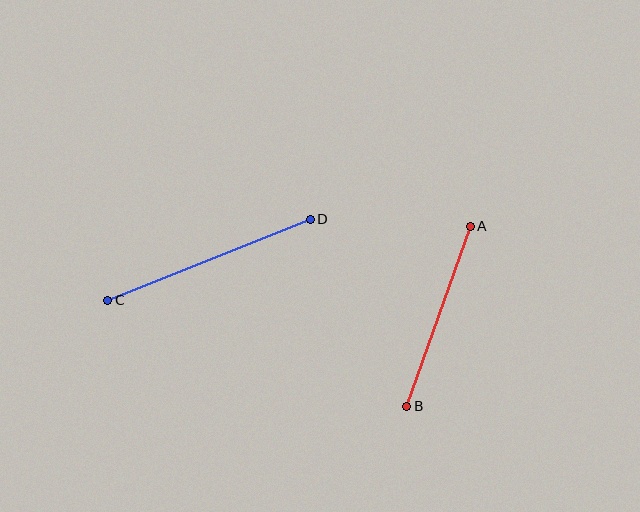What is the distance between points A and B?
The distance is approximately 191 pixels.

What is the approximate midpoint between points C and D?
The midpoint is at approximately (209, 260) pixels.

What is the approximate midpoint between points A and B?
The midpoint is at approximately (438, 316) pixels.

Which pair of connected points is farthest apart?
Points C and D are farthest apart.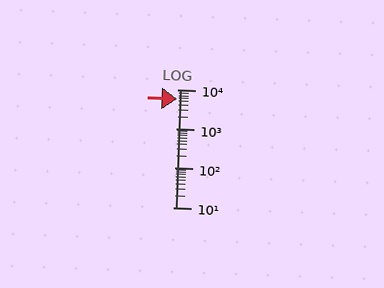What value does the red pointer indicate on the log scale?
The pointer indicates approximately 5800.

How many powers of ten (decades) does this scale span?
The scale spans 3 decades, from 10 to 10000.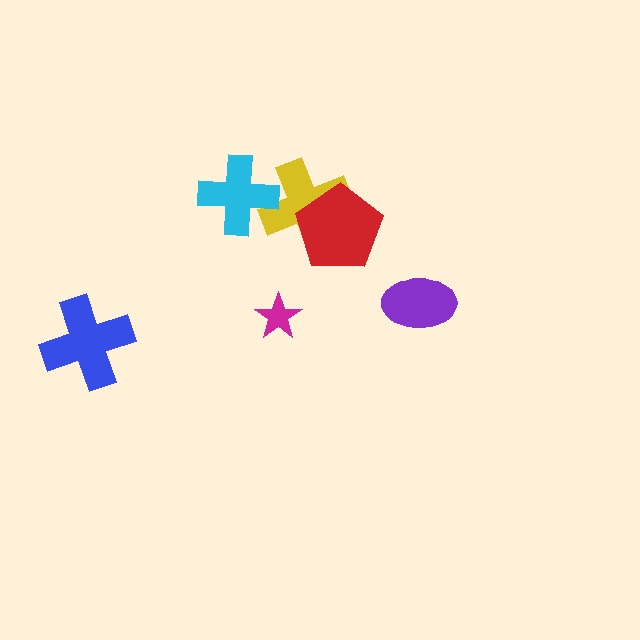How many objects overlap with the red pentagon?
1 object overlaps with the red pentagon.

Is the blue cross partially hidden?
No, no other shape covers it.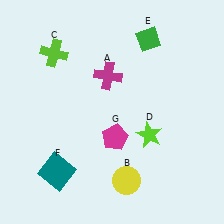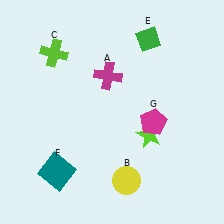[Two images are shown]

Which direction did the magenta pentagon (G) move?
The magenta pentagon (G) moved right.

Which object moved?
The magenta pentagon (G) moved right.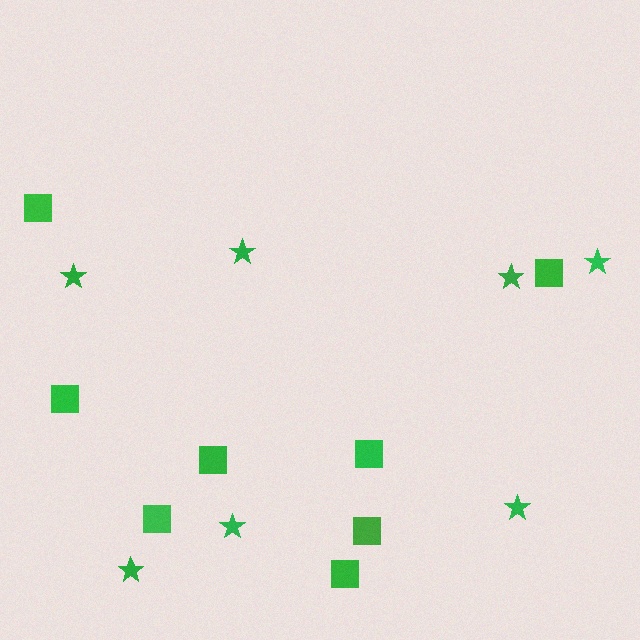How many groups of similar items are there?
There are 2 groups: one group of squares (8) and one group of stars (7).